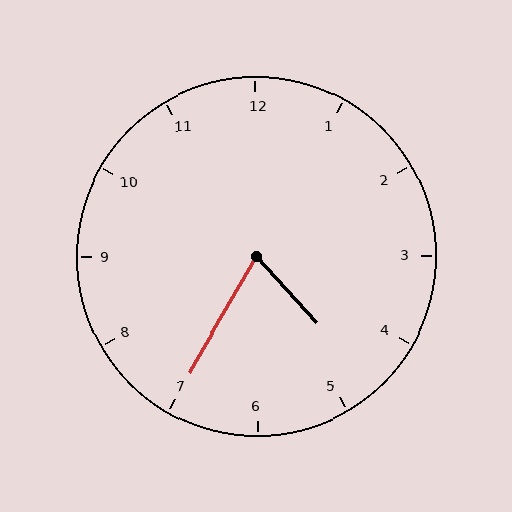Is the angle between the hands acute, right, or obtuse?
It is acute.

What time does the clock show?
4:35.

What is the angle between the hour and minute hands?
Approximately 72 degrees.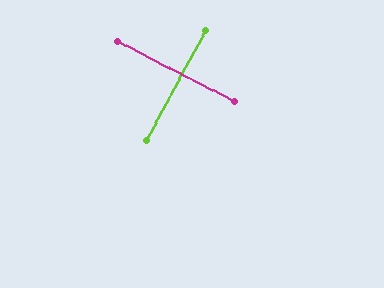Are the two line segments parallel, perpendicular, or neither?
Perpendicular — they meet at approximately 89°.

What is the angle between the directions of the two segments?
Approximately 89 degrees.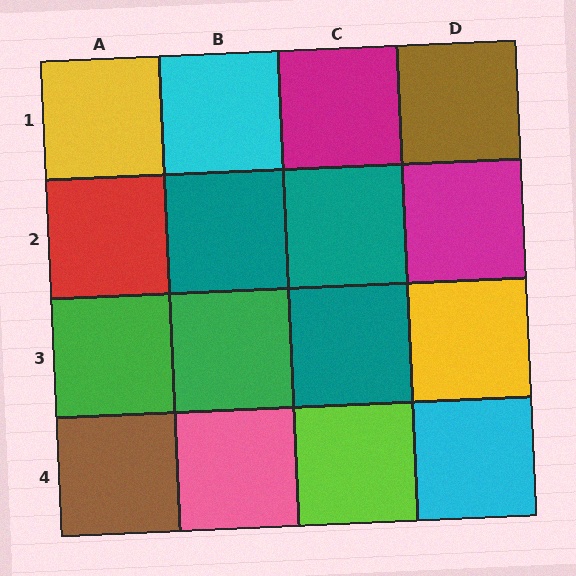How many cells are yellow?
2 cells are yellow.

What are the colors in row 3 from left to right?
Green, green, teal, yellow.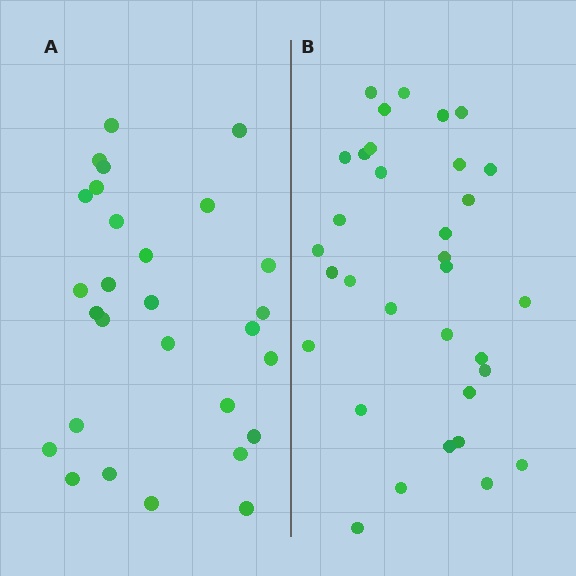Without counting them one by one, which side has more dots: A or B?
Region B (the right region) has more dots.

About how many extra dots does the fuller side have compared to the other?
Region B has about 5 more dots than region A.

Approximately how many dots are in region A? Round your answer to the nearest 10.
About 30 dots. (The exact count is 28, which rounds to 30.)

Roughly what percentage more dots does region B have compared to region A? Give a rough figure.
About 20% more.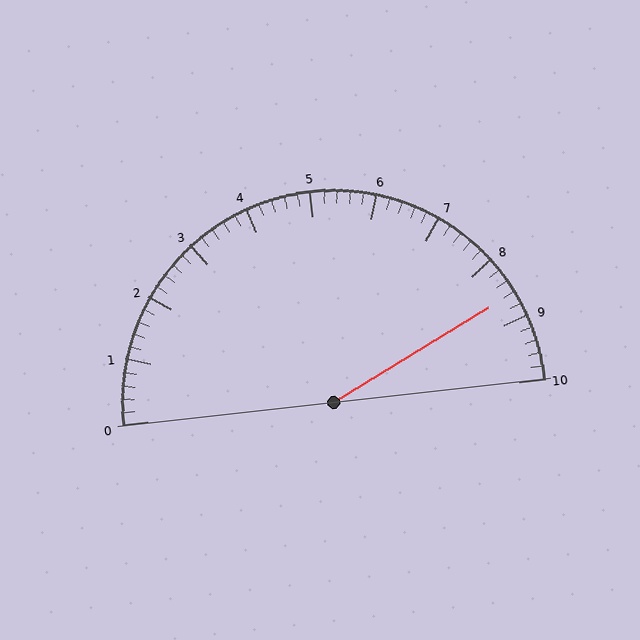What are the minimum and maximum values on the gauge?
The gauge ranges from 0 to 10.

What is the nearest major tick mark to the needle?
The nearest major tick mark is 9.